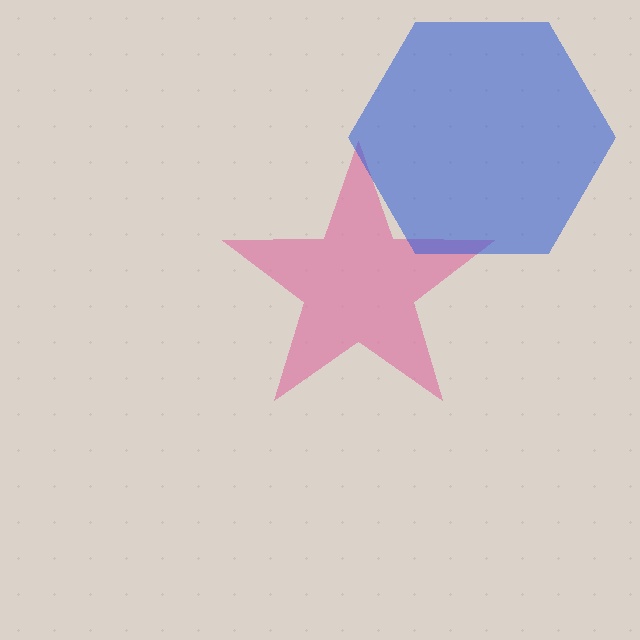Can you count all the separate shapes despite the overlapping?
Yes, there are 2 separate shapes.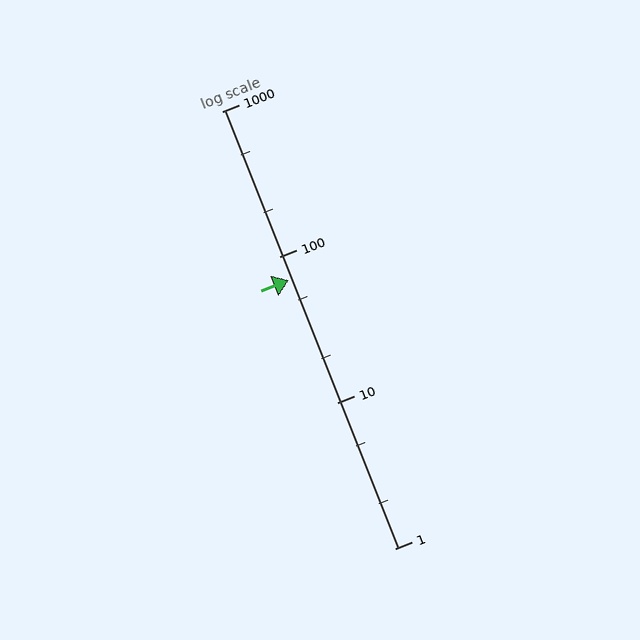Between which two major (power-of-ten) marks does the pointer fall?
The pointer is between 10 and 100.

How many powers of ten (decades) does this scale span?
The scale spans 3 decades, from 1 to 1000.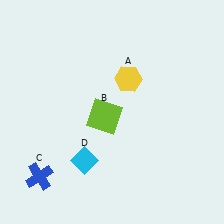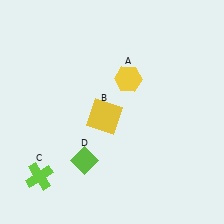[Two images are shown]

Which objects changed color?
B changed from lime to yellow. C changed from blue to lime. D changed from cyan to lime.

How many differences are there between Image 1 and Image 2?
There are 3 differences between the two images.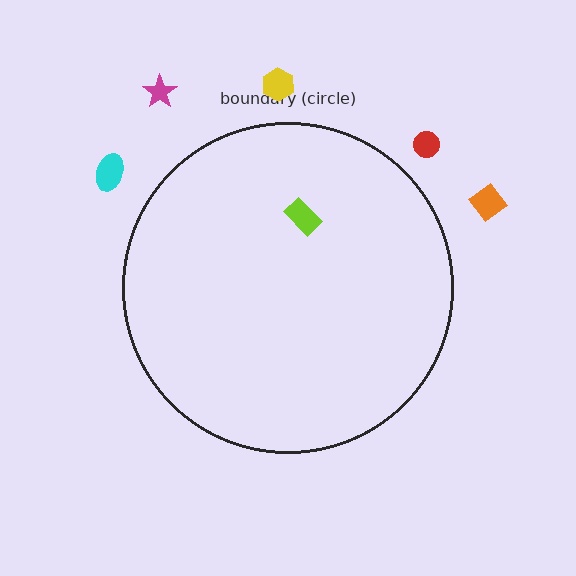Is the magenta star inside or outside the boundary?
Outside.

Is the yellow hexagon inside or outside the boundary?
Outside.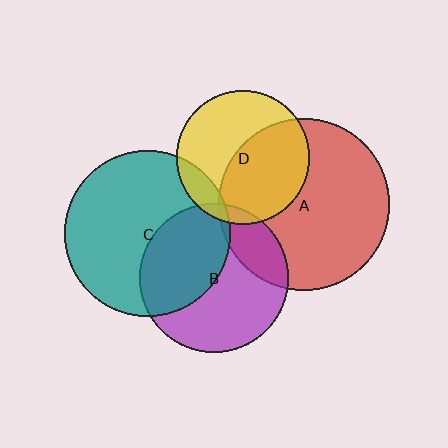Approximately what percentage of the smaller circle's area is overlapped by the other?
Approximately 20%.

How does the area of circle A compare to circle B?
Approximately 1.3 times.